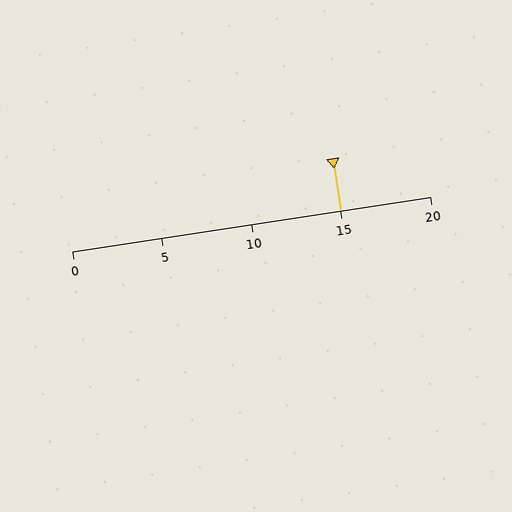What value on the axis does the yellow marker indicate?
The marker indicates approximately 15.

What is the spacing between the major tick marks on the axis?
The major ticks are spaced 5 apart.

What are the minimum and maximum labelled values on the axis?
The axis runs from 0 to 20.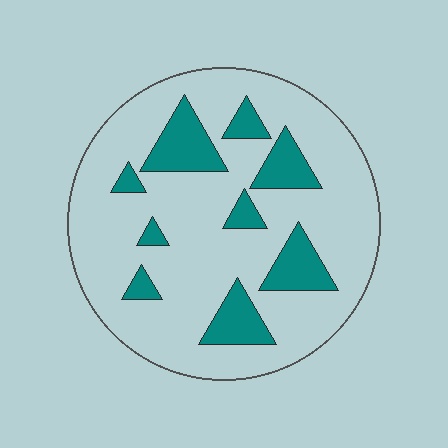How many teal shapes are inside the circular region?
9.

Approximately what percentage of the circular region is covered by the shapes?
Approximately 20%.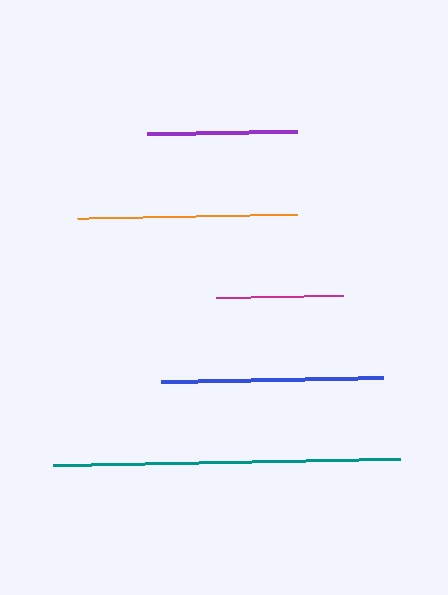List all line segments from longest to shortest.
From longest to shortest: teal, blue, orange, purple, magenta.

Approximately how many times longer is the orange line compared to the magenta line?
The orange line is approximately 1.7 times the length of the magenta line.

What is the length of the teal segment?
The teal segment is approximately 347 pixels long.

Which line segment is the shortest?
The magenta line is the shortest at approximately 127 pixels.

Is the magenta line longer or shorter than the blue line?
The blue line is longer than the magenta line.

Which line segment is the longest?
The teal line is the longest at approximately 347 pixels.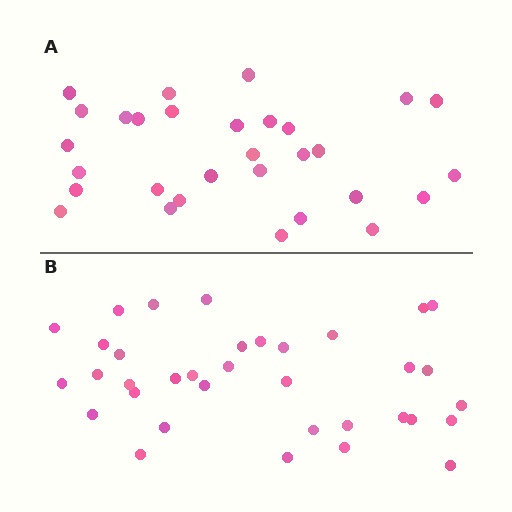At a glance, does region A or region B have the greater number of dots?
Region B (the bottom region) has more dots.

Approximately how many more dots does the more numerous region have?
Region B has about 5 more dots than region A.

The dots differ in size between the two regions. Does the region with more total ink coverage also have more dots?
No. Region A has more total ink coverage because its dots are larger, but region B actually contains more individual dots. Total area can be misleading — the number of items is what matters here.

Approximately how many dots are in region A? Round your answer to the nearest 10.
About 30 dots.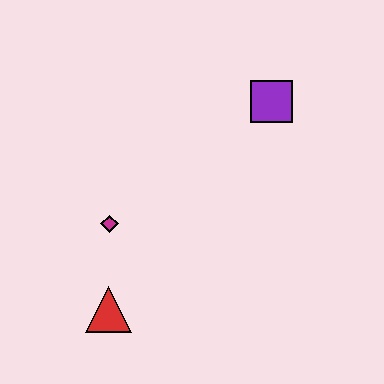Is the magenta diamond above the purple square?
No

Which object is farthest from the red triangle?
The purple square is farthest from the red triangle.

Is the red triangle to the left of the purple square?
Yes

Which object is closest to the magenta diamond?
The red triangle is closest to the magenta diamond.